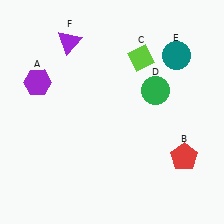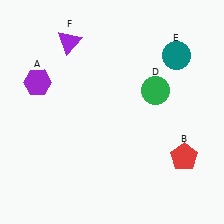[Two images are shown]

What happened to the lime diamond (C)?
The lime diamond (C) was removed in Image 2. It was in the top-right area of Image 1.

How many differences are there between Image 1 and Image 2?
There is 1 difference between the two images.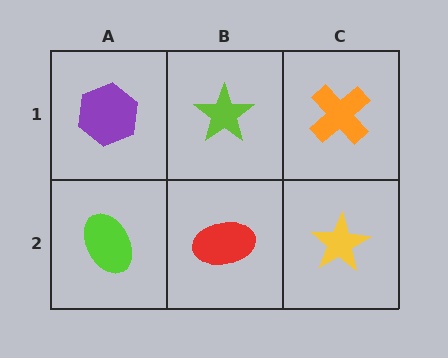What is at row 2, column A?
A lime ellipse.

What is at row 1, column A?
A purple hexagon.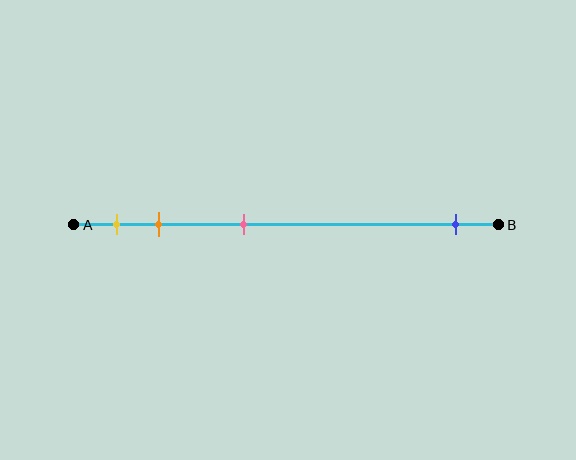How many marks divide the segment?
There are 4 marks dividing the segment.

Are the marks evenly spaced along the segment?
No, the marks are not evenly spaced.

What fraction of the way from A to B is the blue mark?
The blue mark is approximately 90% (0.9) of the way from A to B.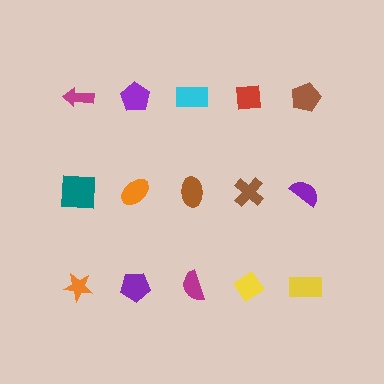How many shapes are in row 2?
5 shapes.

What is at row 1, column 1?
A magenta arrow.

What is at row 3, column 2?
A purple pentagon.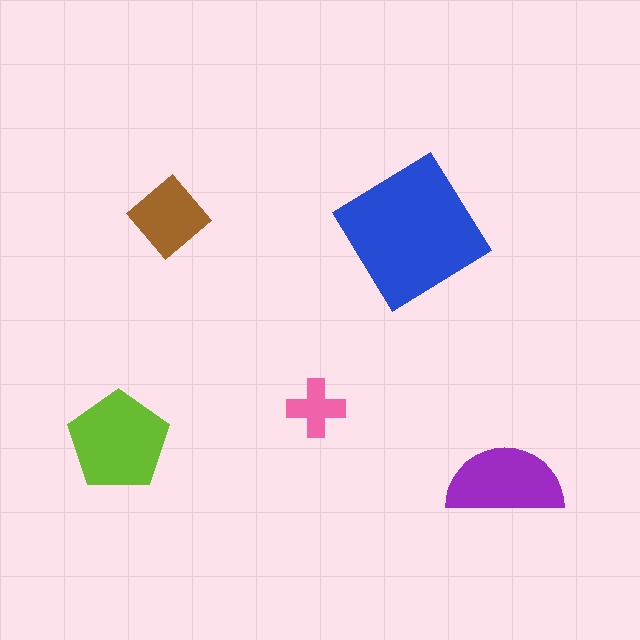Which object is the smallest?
The pink cross.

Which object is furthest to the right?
The purple semicircle is rightmost.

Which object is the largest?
The blue diamond.